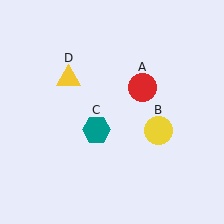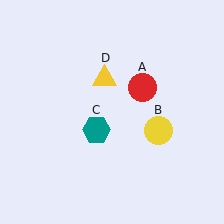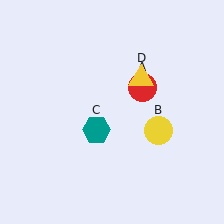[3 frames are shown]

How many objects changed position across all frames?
1 object changed position: yellow triangle (object D).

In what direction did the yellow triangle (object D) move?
The yellow triangle (object D) moved right.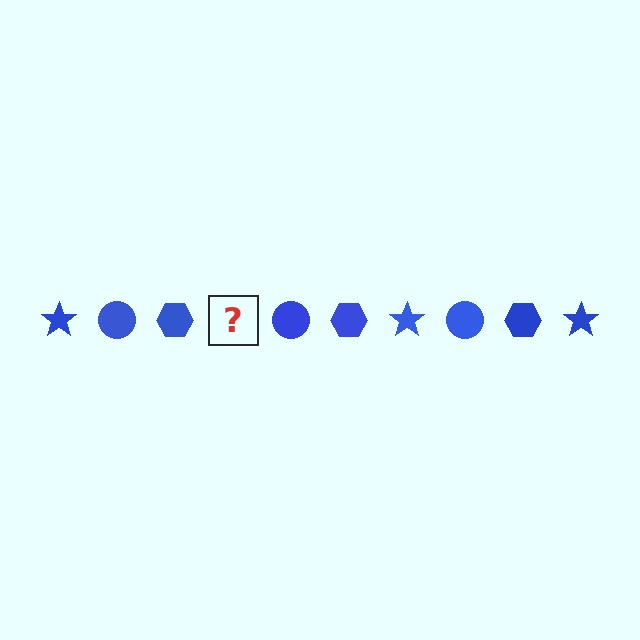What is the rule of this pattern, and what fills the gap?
The rule is that the pattern cycles through star, circle, hexagon shapes in blue. The gap should be filled with a blue star.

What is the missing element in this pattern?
The missing element is a blue star.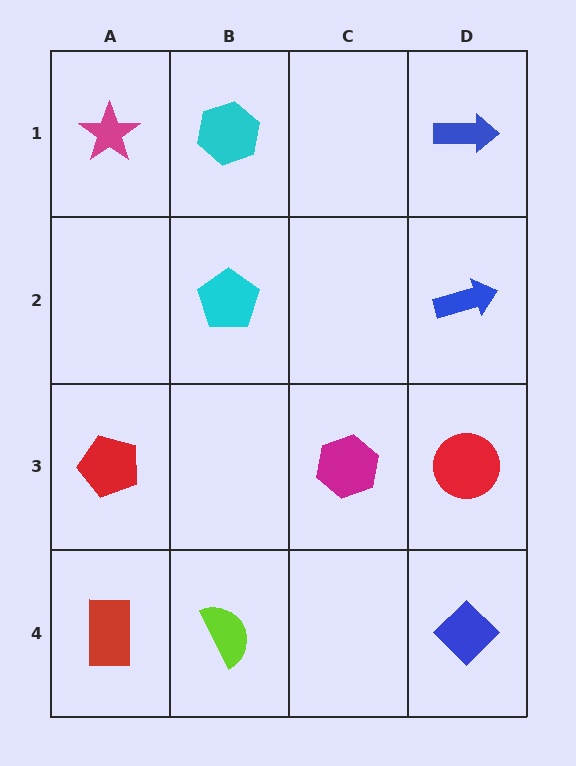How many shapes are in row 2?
2 shapes.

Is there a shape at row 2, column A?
No, that cell is empty.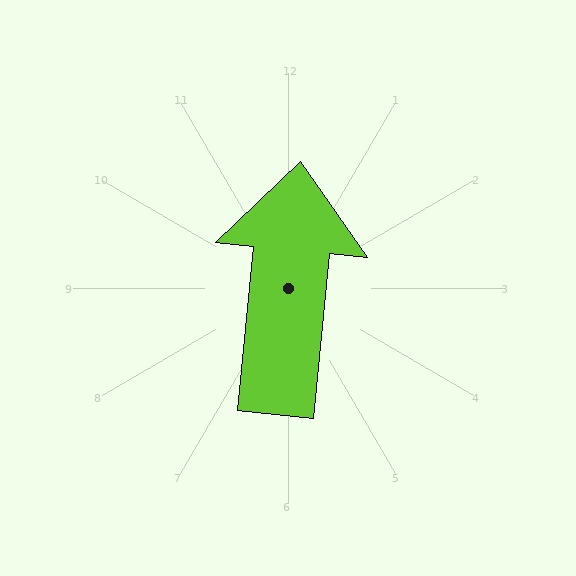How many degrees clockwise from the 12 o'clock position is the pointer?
Approximately 6 degrees.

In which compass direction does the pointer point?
North.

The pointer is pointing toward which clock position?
Roughly 12 o'clock.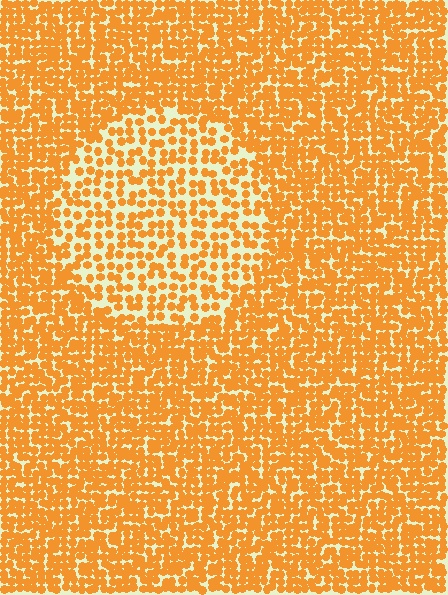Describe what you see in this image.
The image contains small orange elements arranged at two different densities. A circle-shaped region is visible where the elements are less densely packed than the surrounding area.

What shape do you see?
I see a circle.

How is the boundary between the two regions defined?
The boundary is defined by a change in element density (approximately 1.8x ratio). All elements are the same color, size, and shape.